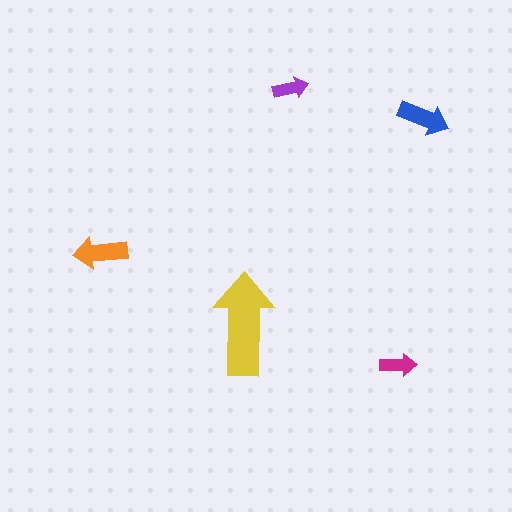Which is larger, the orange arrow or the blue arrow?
The orange one.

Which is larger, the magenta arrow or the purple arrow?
The magenta one.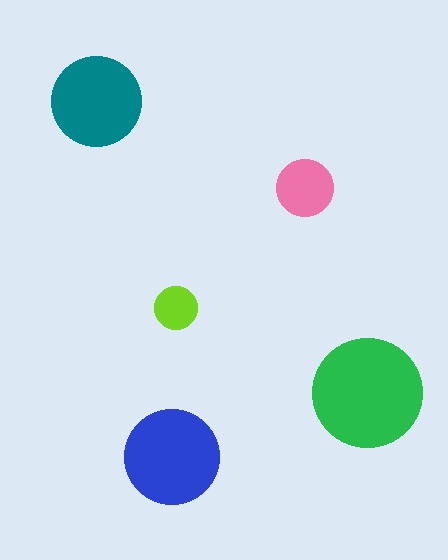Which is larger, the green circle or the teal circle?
The green one.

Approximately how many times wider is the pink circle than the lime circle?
About 1.5 times wider.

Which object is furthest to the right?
The green circle is rightmost.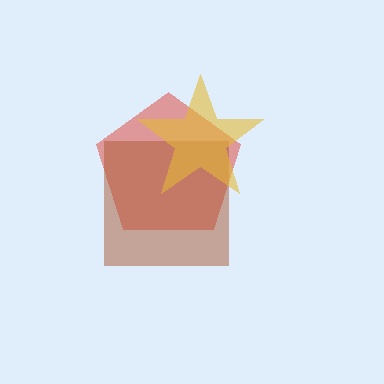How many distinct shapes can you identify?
There are 3 distinct shapes: a red pentagon, a brown square, a yellow star.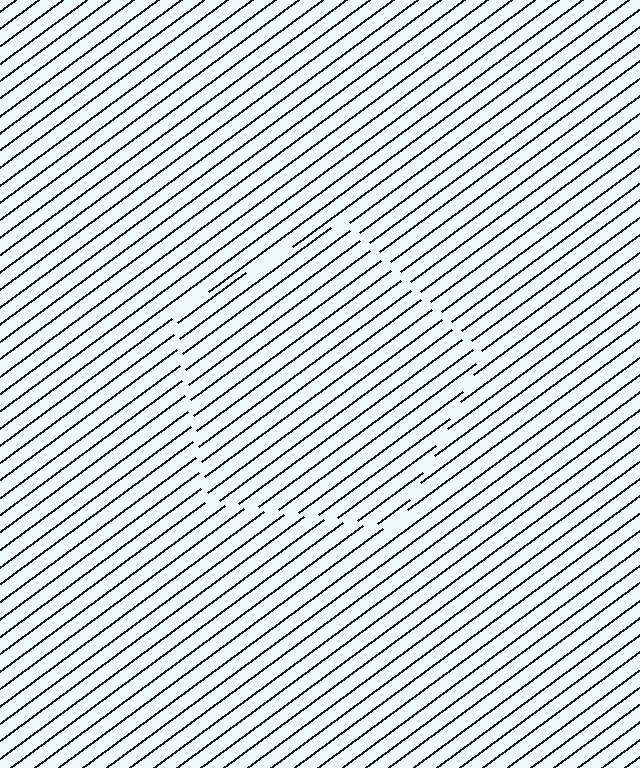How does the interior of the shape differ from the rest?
The interior of the shape contains the same grating, shifted by half a period — the contour is defined by the phase discontinuity where line-ends from the inner and outer gratings abut.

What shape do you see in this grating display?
An illusory pentagon. The interior of the shape contains the same grating, shifted by half a period — the contour is defined by the phase discontinuity where line-ends from the inner and outer gratings abut.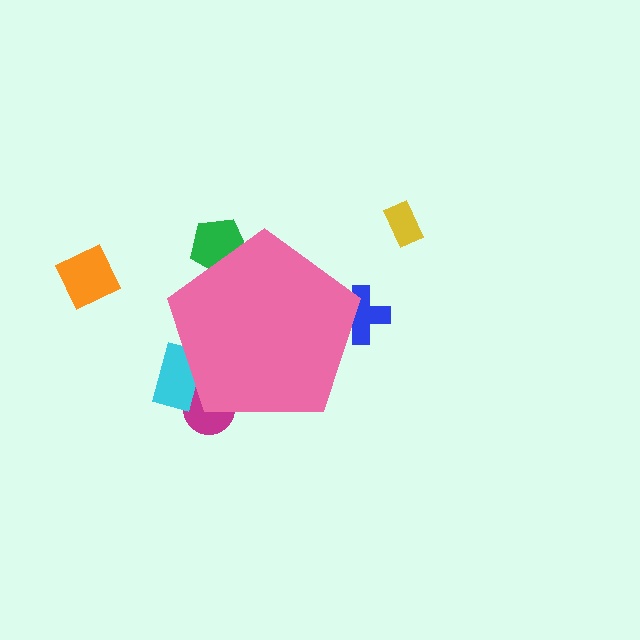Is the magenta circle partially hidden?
Yes, the magenta circle is partially hidden behind the pink pentagon.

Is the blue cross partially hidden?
Yes, the blue cross is partially hidden behind the pink pentagon.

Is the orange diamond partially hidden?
No, the orange diamond is fully visible.